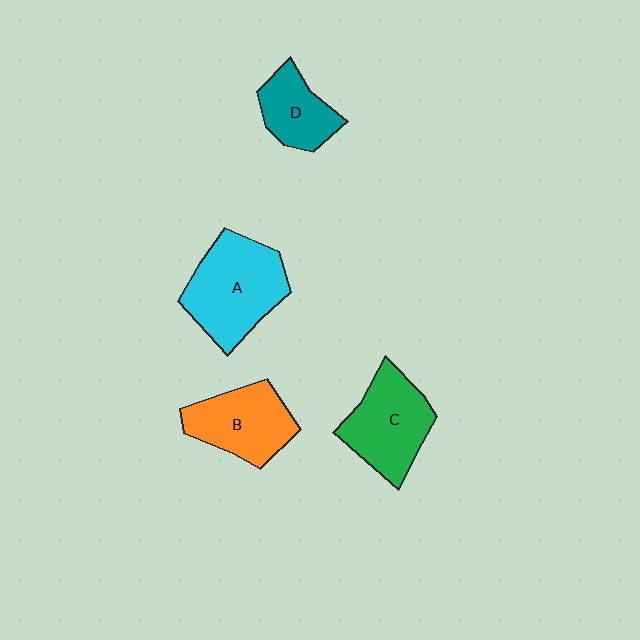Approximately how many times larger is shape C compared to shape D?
Approximately 1.5 times.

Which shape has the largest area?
Shape A (cyan).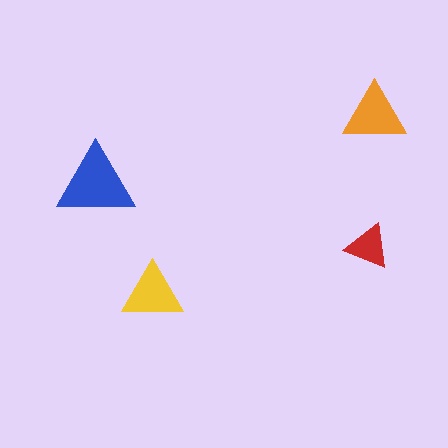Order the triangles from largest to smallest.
the blue one, the orange one, the yellow one, the red one.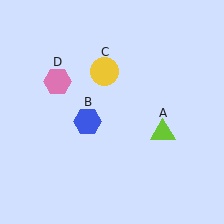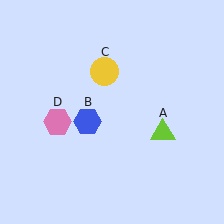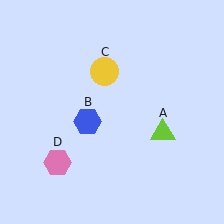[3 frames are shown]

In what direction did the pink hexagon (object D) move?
The pink hexagon (object D) moved down.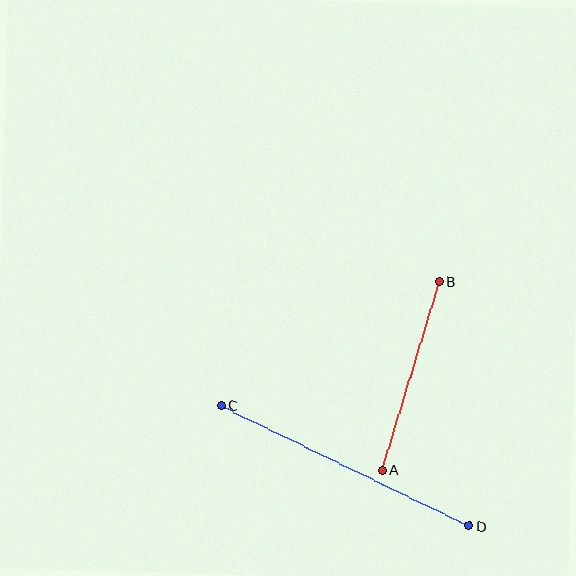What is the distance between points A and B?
The distance is approximately 197 pixels.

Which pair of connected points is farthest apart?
Points C and D are farthest apart.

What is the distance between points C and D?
The distance is approximately 276 pixels.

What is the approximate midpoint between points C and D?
The midpoint is at approximately (345, 466) pixels.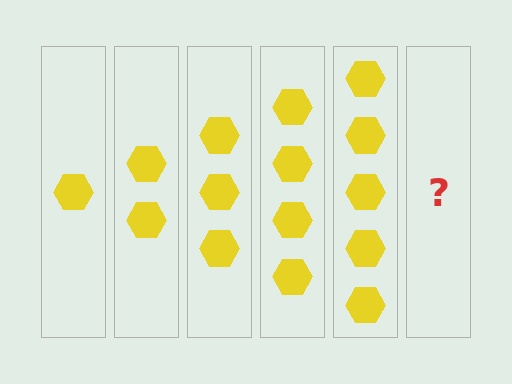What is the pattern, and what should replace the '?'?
The pattern is that each step adds one more hexagon. The '?' should be 6 hexagons.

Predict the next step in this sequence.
The next step is 6 hexagons.